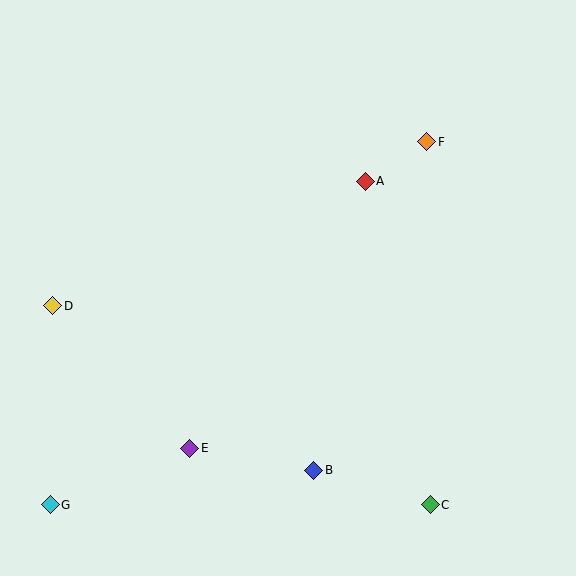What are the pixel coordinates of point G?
Point G is at (50, 505).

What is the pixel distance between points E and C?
The distance between E and C is 247 pixels.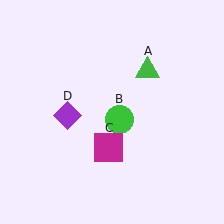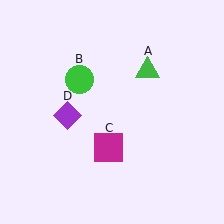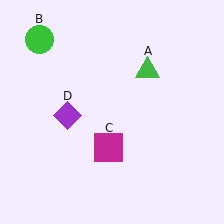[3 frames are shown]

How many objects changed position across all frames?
1 object changed position: green circle (object B).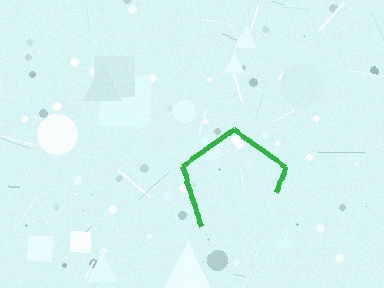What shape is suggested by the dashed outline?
The dashed outline suggests a pentagon.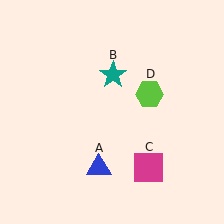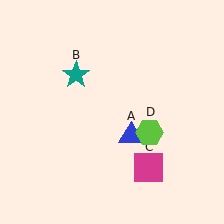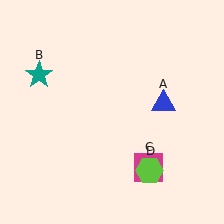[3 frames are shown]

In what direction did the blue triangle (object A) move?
The blue triangle (object A) moved up and to the right.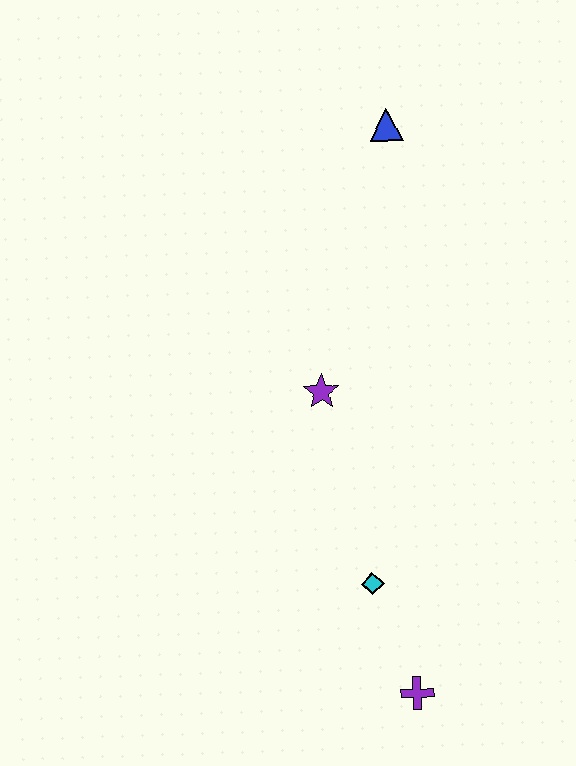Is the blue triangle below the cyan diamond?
No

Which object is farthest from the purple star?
The purple cross is farthest from the purple star.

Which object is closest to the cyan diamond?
The purple cross is closest to the cyan diamond.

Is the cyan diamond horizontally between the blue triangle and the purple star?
Yes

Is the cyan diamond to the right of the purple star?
Yes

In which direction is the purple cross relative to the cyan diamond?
The purple cross is below the cyan diamond.